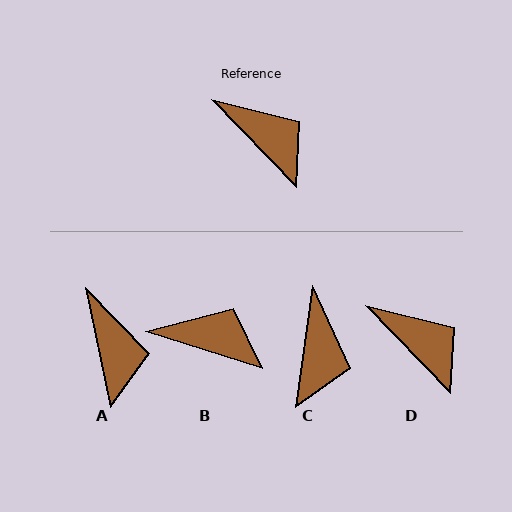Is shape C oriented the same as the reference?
No, it is off by about 51 degrees.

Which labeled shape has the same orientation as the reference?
D.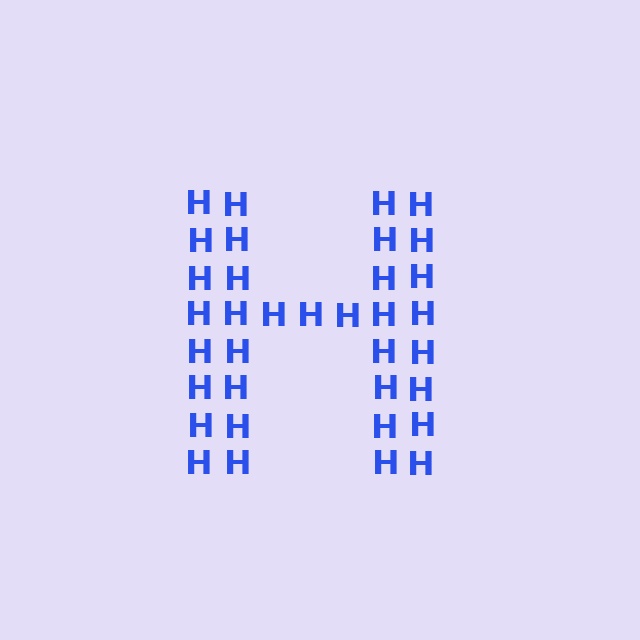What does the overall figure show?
The overall figure shows the letter H.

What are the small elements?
The small elements are letter H's.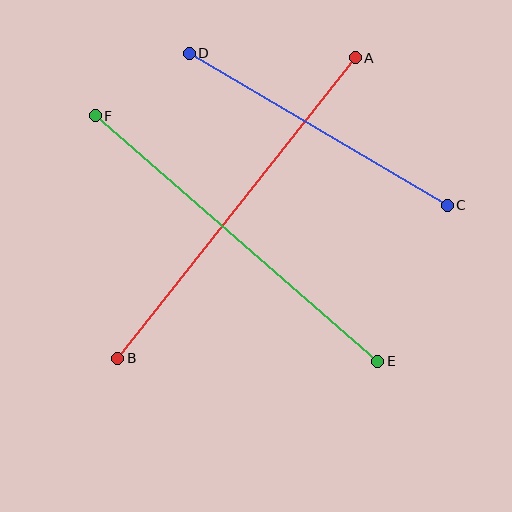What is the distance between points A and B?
The distance is approximately 383 pixels.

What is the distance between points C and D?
The distance is approximately 300 pixels.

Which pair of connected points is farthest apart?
Points A and B are farthest apart.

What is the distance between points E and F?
The distance is approximately 374 pixels.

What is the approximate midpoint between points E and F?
The midpoint is at approximately (237, 239) pixels.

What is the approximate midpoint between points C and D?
The midpoint is at approximately (318, 129) pixels.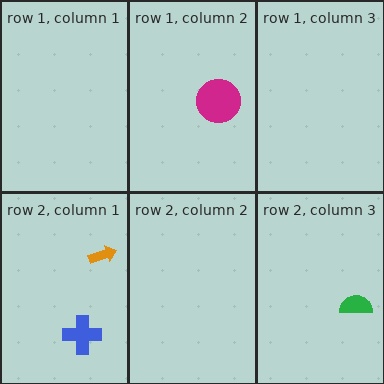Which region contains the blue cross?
The row 2, column 1 region.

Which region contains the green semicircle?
The row 2, column 3 region.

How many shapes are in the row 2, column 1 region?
2.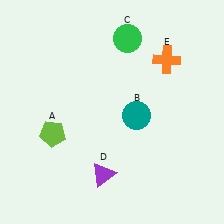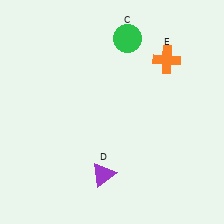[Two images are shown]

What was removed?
The teal circle (B), the lime pentagon (A) were removed in Image 2.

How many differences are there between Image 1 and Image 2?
There are 2 differences between the two images.